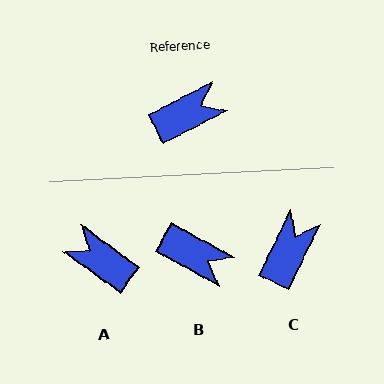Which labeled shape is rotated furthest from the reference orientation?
A, about 117 degrees away.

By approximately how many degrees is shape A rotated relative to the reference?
Approximately 117 degrees counter-clockwise.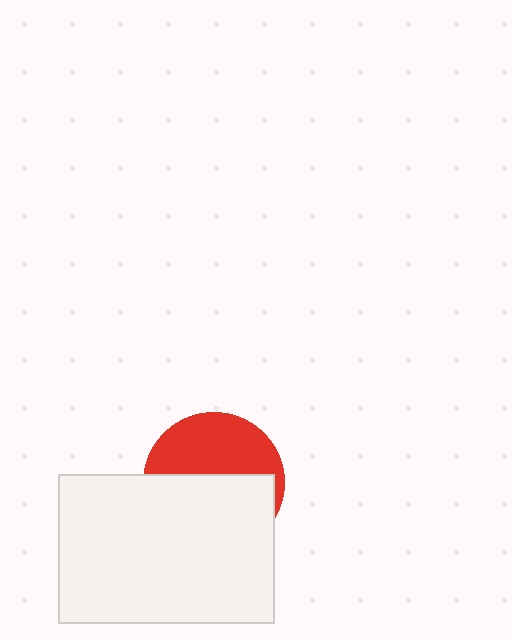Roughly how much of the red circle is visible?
A small part of it is visible (roughly 44%).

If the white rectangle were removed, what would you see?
You would see the complete red circle.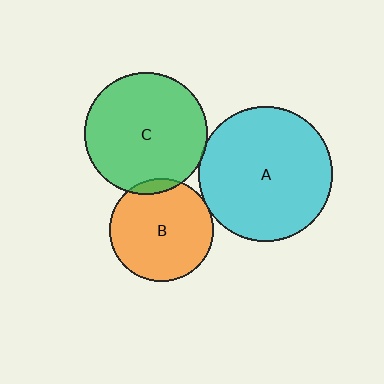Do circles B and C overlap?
Yes.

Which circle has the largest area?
Circle A (cyan).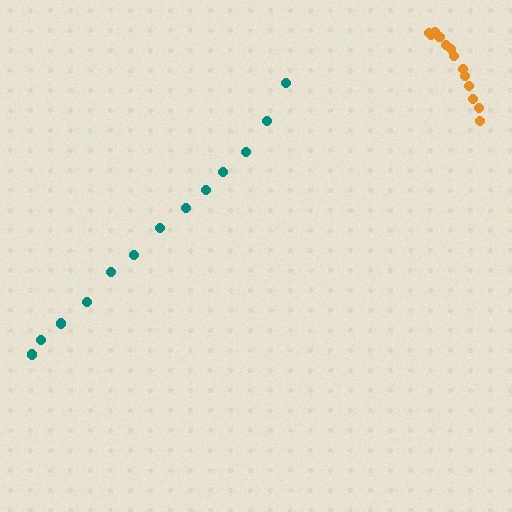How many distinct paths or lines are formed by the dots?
There are 2 distinct paths.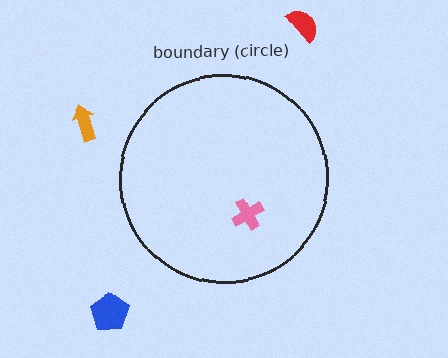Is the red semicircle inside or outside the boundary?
Outside.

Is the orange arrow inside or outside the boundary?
Outside.